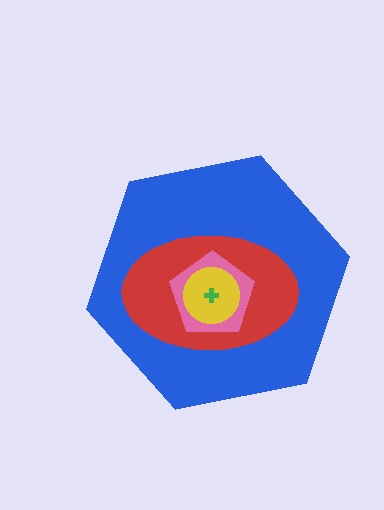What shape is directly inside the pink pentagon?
The yellow circle.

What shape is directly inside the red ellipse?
The pink pentagon.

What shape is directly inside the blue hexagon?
The red ellipse.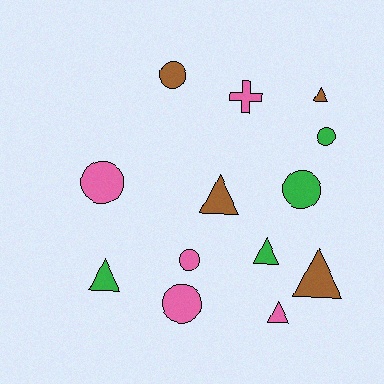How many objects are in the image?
There are 13 objects.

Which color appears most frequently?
Pink, with 5 objects.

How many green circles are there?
There are 2 green circles.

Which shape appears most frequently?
Circle, with 6 objects.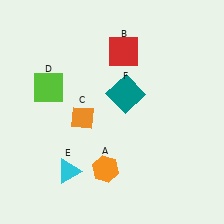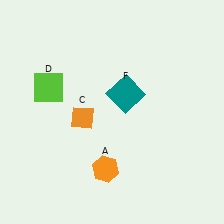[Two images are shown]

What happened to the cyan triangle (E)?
The cyan triangle (E) was removed in Image 2. It was in the bottom-left area of Image 1.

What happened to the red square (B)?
The red square (B) was removed in Image 2. It was in the top-right area of Image 1.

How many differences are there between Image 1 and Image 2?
There are 2 differences between the two images.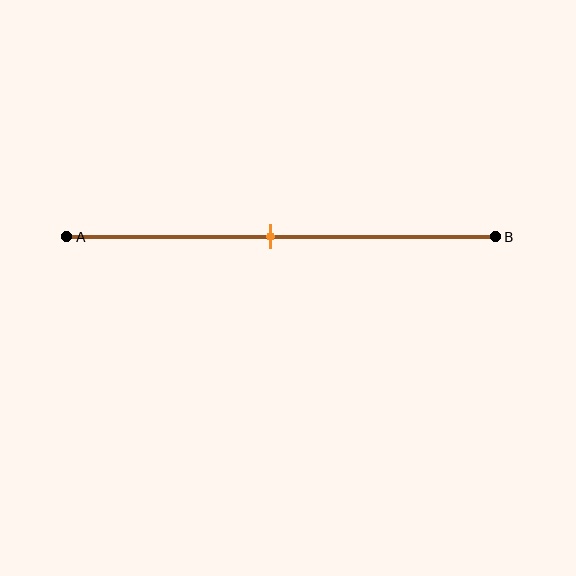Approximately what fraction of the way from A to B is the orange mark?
The orange mark is approximately 50% of the way from A to B.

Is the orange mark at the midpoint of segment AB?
Yes, the mark is approximately at the midpoint.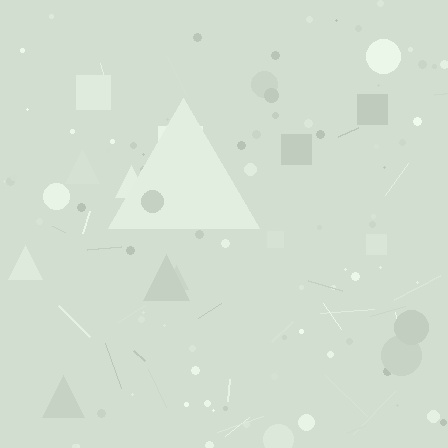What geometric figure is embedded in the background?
A triangle is embedded in the background.